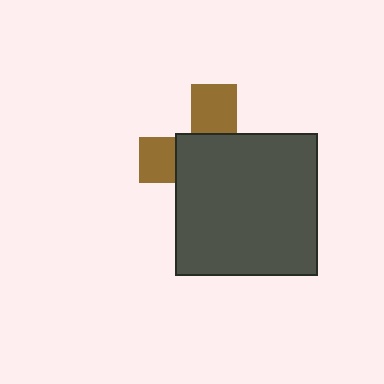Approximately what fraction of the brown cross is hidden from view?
Roughly 66% of the brown cross is hidden behind the dark gray square.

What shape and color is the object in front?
The object in front is a dark gray square.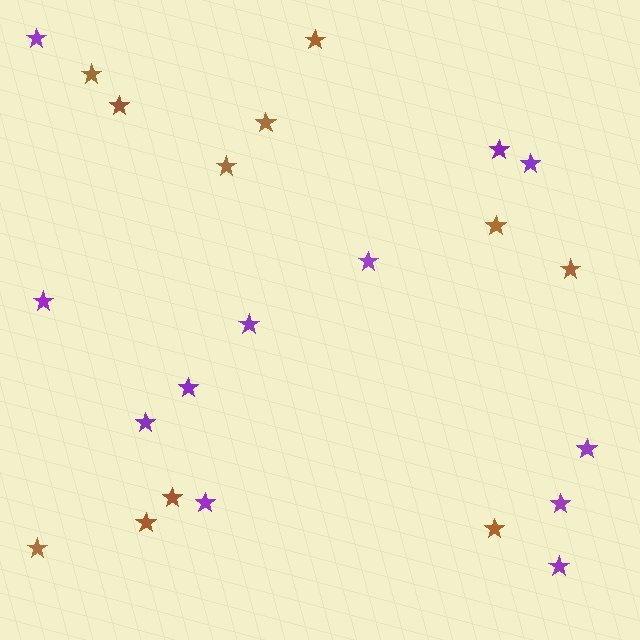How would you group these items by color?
There are 2 groups: one group of purple stars (12) and one group of brown stars (11).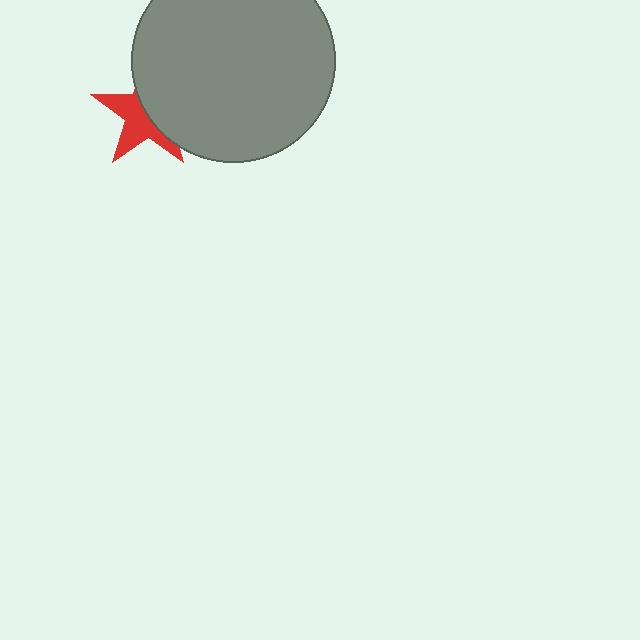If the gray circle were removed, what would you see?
You would see the complete red star.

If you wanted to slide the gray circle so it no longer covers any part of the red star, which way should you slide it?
Slide it right — that is the most direct way to separate the two shapes.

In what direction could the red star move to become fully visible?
The red star could move left. That would shift it out from behind the gray circle entirely.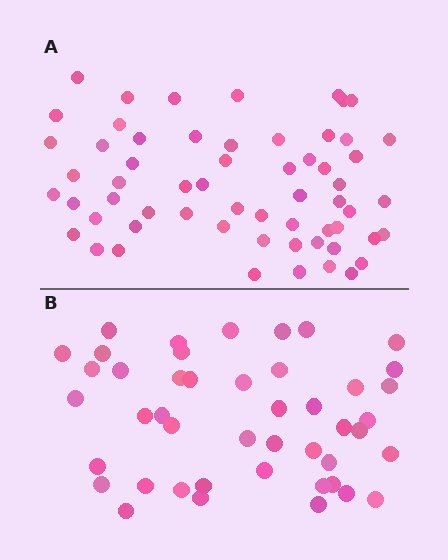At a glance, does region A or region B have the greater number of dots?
Region A (the top region) has more dots.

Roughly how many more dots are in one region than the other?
Region A has approximately 15 more dots than region B.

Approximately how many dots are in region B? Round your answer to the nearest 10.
About 40 dots. (The exact count is 45, which rounds to 40.)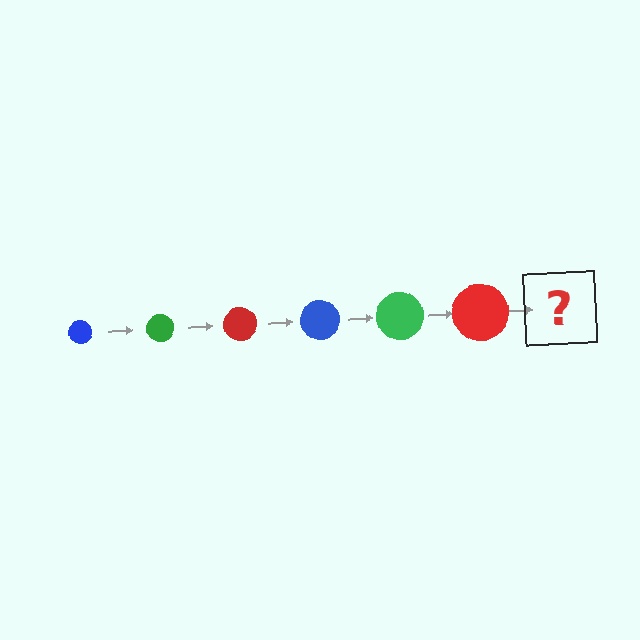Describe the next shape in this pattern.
It should be a blue circle, larger than the previous one.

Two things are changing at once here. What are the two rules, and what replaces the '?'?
The two rules are that the circle grows larger each step and the color cycles through blue, green, and red. The '?' should be a blue circle, larger than the previous one.